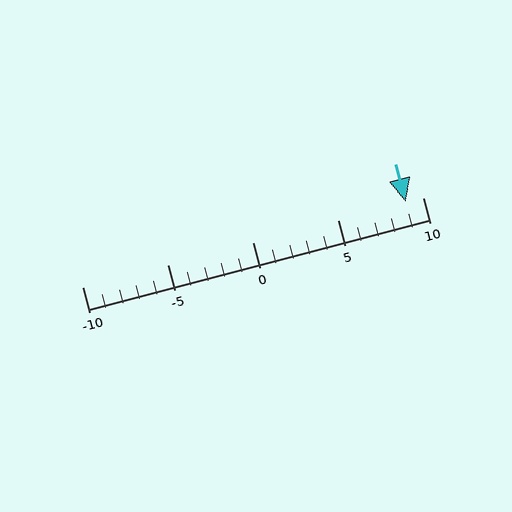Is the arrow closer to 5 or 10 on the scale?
The arrow is closer to 10.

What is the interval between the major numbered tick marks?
The major tick marks are spaced 5 units apart.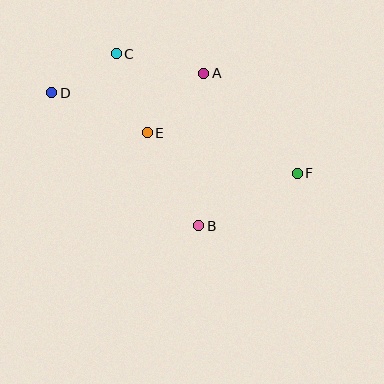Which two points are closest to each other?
Points C and D are closest to each other.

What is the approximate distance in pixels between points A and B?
The distance between A and B is approximately 153 pixels.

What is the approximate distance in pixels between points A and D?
The distance between A and D is approximately 153 pixels.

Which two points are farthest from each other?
Points D and F are farthest from each other.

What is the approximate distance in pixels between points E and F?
The distance between E and F is approximately 155 pixels.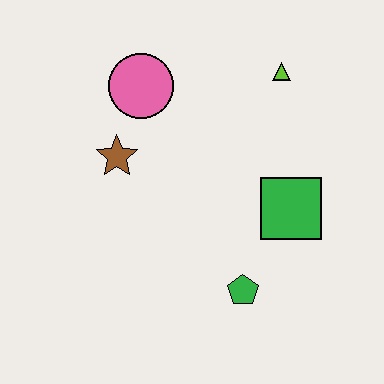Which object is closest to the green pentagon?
The green square is closest to the green pentagon.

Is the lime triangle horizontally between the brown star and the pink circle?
No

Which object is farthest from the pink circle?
The green pentagon is farthest from the pink circle.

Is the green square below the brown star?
Yes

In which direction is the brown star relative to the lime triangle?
The brown star is to the left of the lime triangle.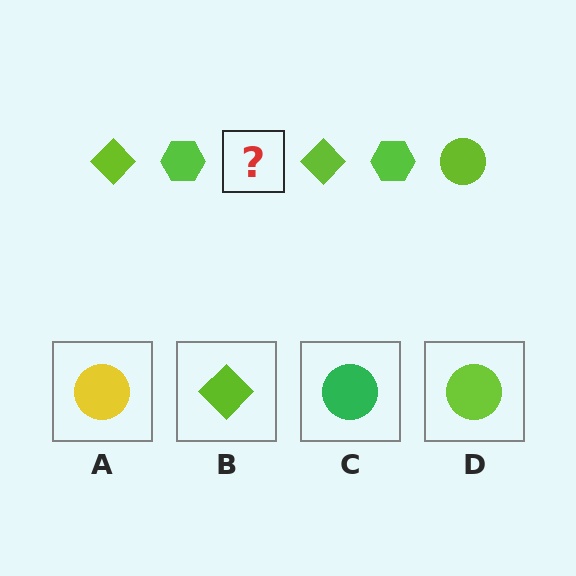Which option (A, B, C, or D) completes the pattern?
D.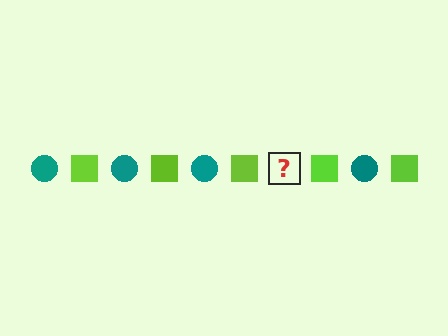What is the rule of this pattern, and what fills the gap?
The rule is that the pattern alternates between teal circle and lime square. The gap should be filled with a teal circle.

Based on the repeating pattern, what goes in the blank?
The blank should be a teal circle.